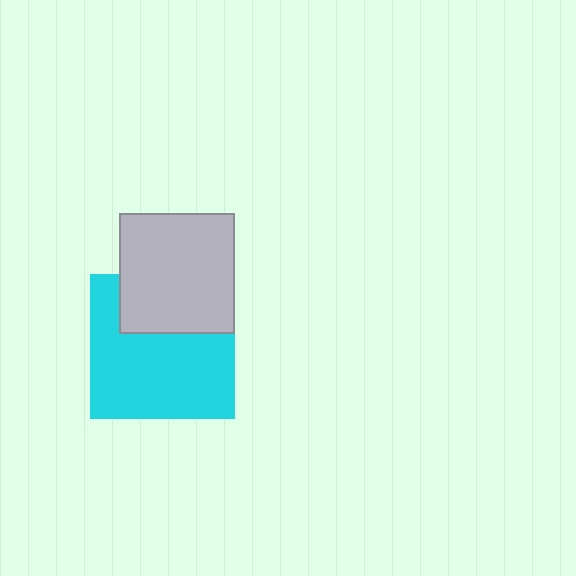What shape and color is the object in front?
The object in front is a light gray rectangle.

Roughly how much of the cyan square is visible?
Most of it is visible (roughly 67%).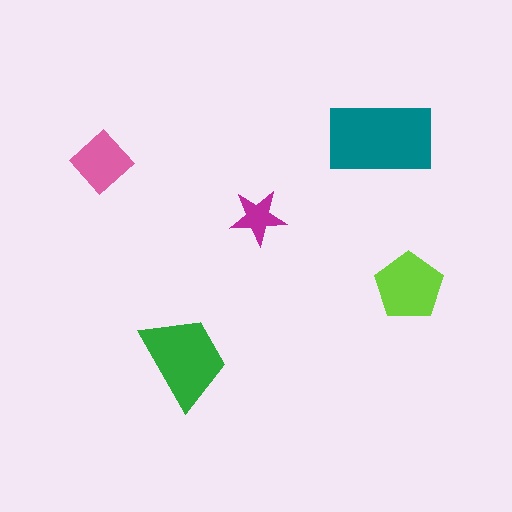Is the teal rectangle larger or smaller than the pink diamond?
Larger.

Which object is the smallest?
The magenta star.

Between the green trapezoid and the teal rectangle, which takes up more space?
The teal rectangle.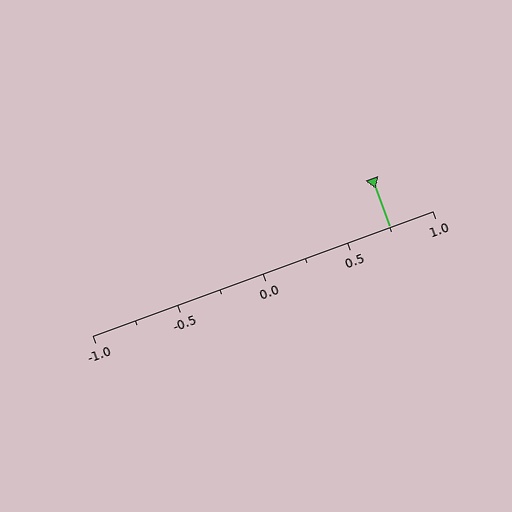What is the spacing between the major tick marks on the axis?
The major ticks are spaced 0.5 apart.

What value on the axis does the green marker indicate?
The marker indicates approximately 0.75.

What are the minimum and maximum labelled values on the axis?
The axis runs from -1.0 to 1.0.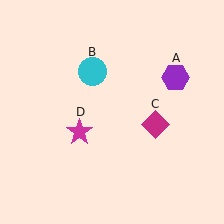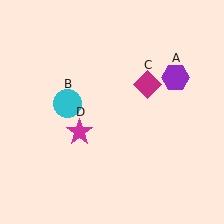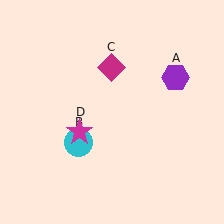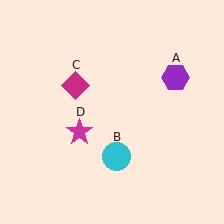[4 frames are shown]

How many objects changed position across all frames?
2 objects changed position: cyan circle (object B), magenta diamond (object C).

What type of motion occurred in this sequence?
The cyan circle (object B), magenta diamond (object C) rotated counterclockwise around the center of the scene.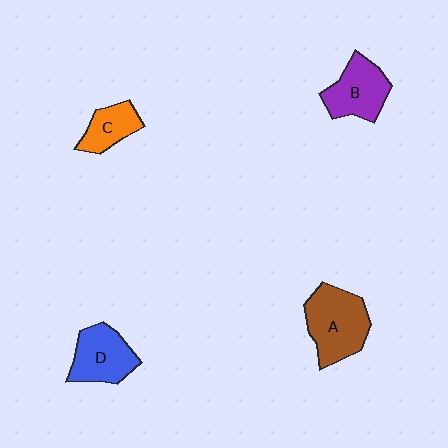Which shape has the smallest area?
Shape C (orange).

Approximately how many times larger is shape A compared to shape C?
Approximately 1.9 times.